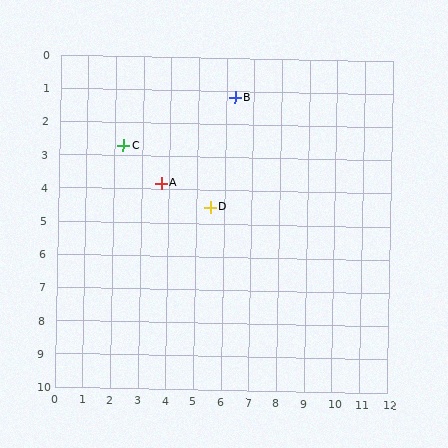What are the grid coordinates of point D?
Point D is at approximately (5.5, 4.5).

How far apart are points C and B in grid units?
Points C and B are about 4.3 grid units apart.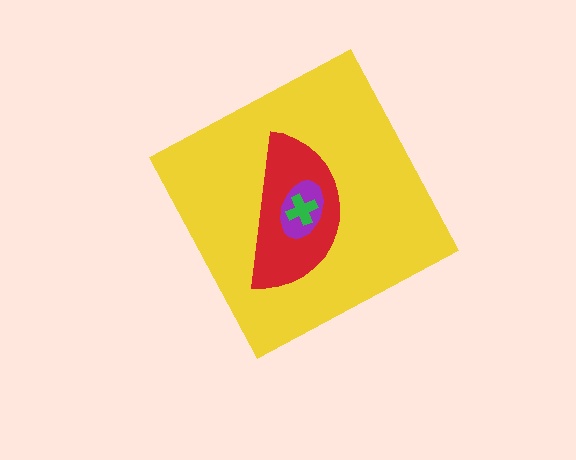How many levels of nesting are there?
4.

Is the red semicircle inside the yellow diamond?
Yes.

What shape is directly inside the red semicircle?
The purple ellipse.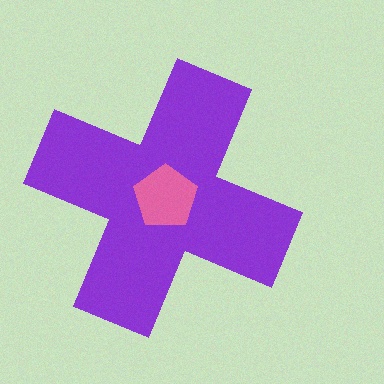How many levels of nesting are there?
2.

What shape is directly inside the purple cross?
The pink pentagon.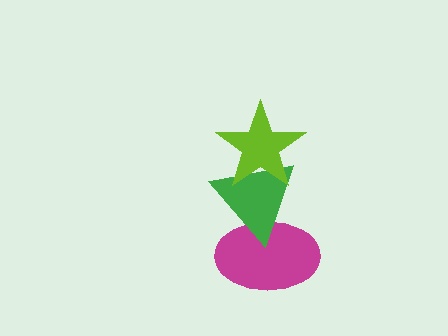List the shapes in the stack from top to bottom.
From top to bottom: the lime star, the green triangle, the magenta ellipse.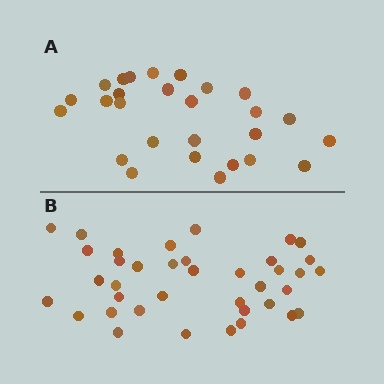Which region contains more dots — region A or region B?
Region B (the bottom region) has more dots.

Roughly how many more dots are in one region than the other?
Region B has roughly 12 or so more dots than region A.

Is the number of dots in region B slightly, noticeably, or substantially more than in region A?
Region B has noticeably more, but not dramatically so. The ratio is roughly 1.4 to 1.